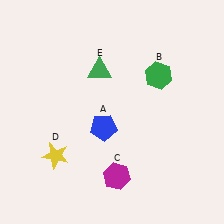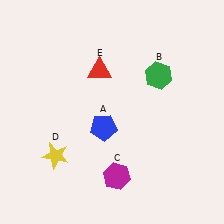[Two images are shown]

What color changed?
The triangle (E) changed from green in Image 1 to red in Image 2.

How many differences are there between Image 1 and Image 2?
There is 1 difference between the two images.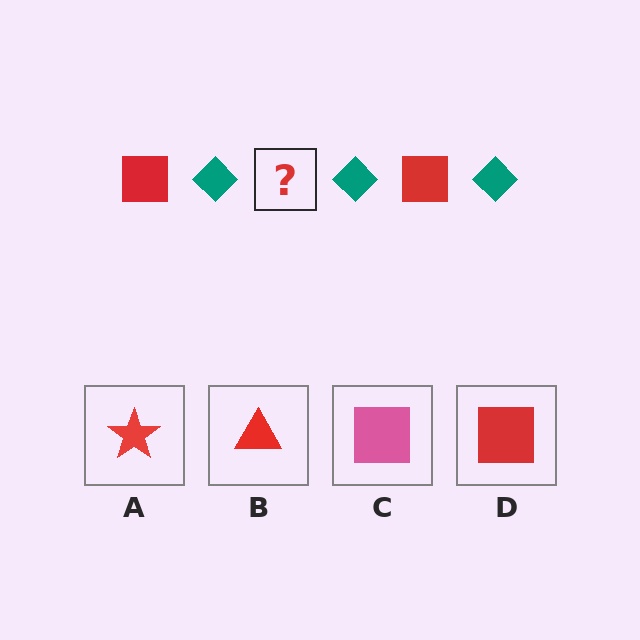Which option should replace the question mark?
Option D.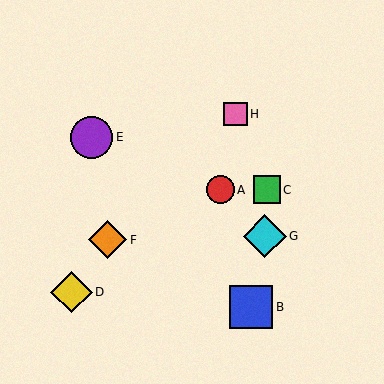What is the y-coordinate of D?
Object D is at y≈292.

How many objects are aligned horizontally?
2 objects (A, C) are aligned horizontally.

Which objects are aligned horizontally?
Objects A, C are aligned horizontally.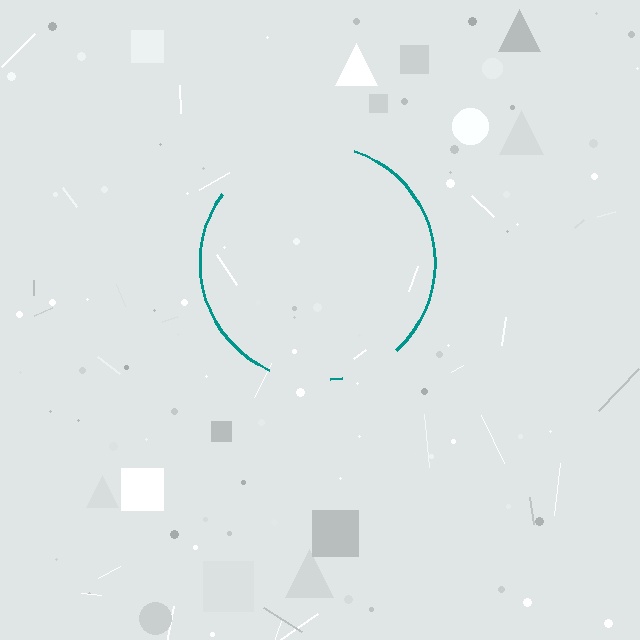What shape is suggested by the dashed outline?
The dashed outline suggests a circle.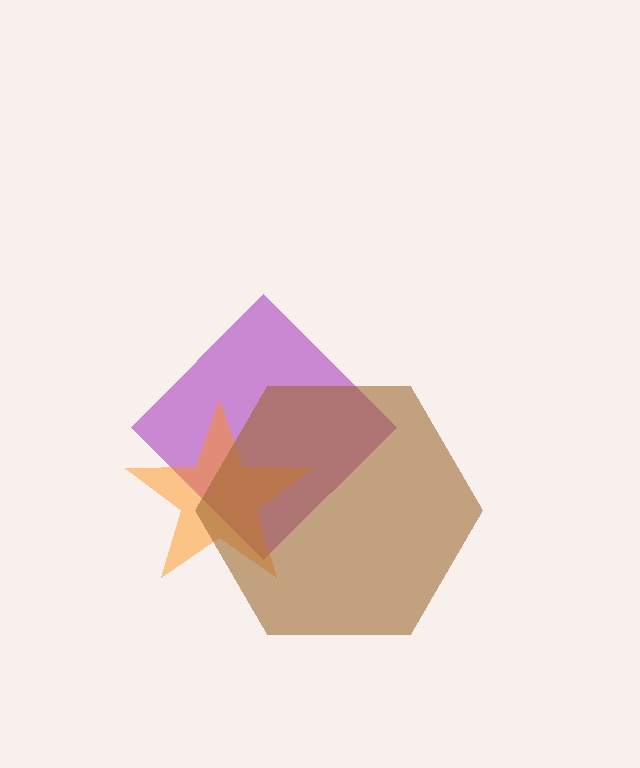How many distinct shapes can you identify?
There are 3 distinct shapes: a purple diamond, an orange star, a brown hexagon.